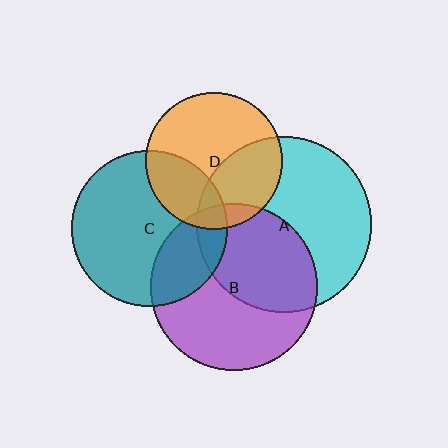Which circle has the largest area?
Circle A (cyan).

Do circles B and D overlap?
Yes.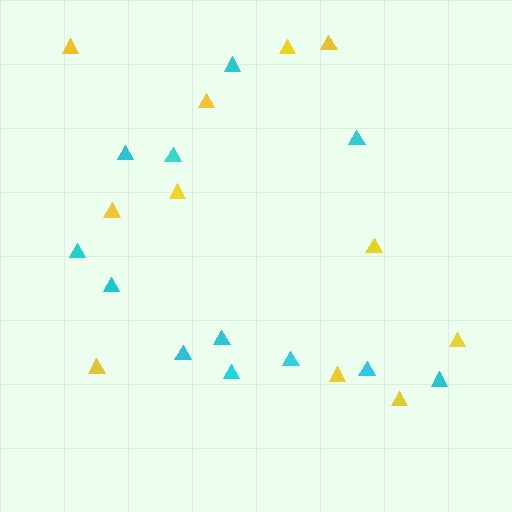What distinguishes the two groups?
There are 2 groups: one group of yellow triangles (11) and one group of cyan triangles (12).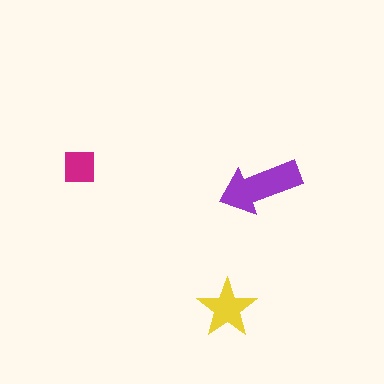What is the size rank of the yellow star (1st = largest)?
2nd.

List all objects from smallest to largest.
The magenta square, the yellow star, the purple arrow.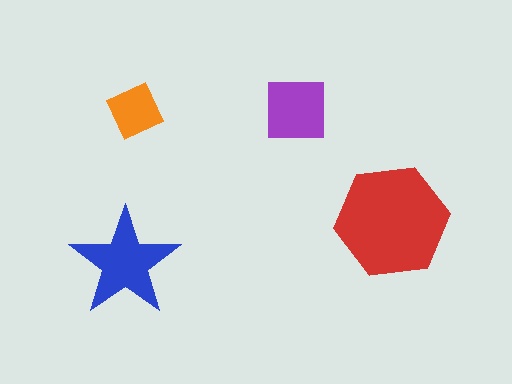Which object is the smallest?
The orange diamond.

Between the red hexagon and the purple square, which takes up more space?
The red hexagon.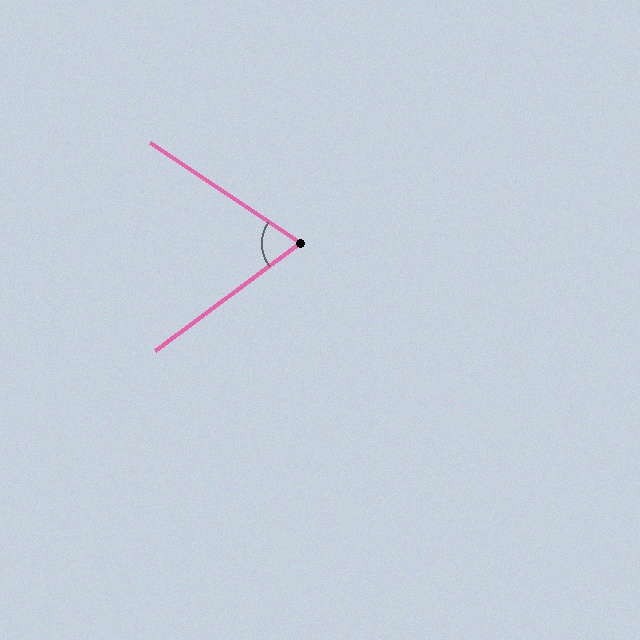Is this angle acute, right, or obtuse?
It is acute.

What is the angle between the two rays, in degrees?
Approximately 70 degrees.